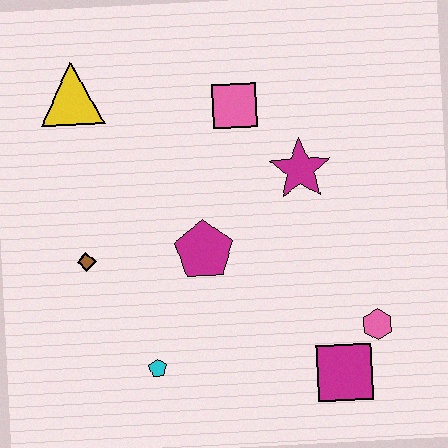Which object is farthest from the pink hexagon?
The yellow triangle is farthest from the pink hexagon.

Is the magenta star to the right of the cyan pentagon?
Yes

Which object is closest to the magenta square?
The pink hexagon is closest to the magenta square.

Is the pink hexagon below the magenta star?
Yes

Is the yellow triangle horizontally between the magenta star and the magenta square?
No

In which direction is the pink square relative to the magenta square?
The pink square is above the magenta square.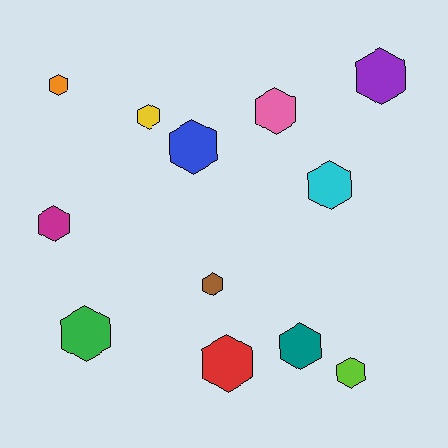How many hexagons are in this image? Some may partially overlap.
There are 12 hexagons.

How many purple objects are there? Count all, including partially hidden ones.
There is 1 purple object.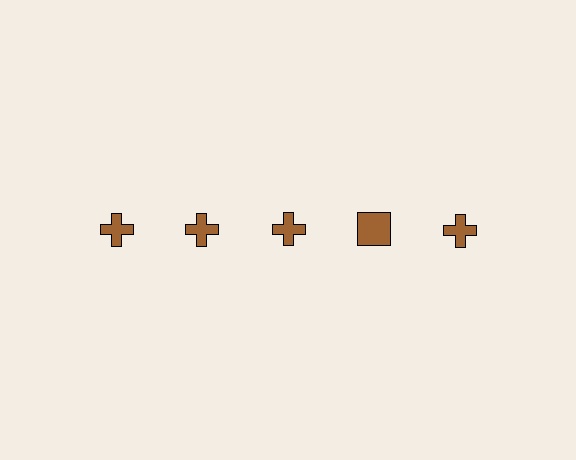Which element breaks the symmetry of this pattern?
The brown square in the top row, second from right column breaks the symmetry. All other shapes are brown crosses.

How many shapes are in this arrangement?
There are 5 shapes arranged in a grid pattern.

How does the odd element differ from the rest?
It has a different shape: square instead of cross.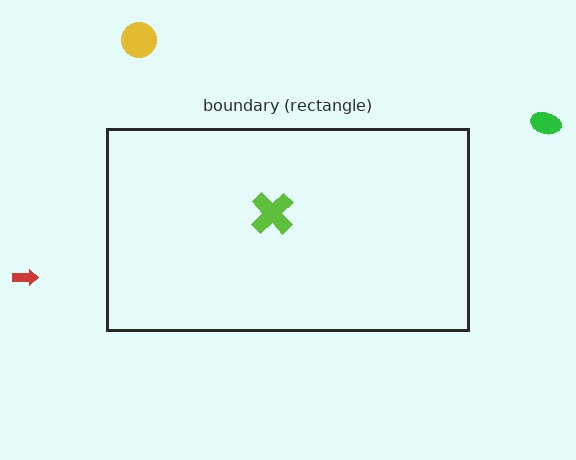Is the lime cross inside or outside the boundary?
Inside.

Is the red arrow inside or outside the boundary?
Outside.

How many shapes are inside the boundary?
1 inside, 3 outside.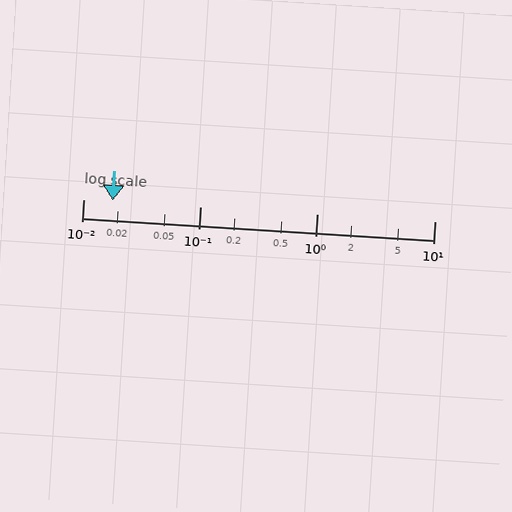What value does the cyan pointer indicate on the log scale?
The pointer indicates approximately 0.018.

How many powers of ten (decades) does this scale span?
The scale spans 3 decades, from 0.01 to 10.